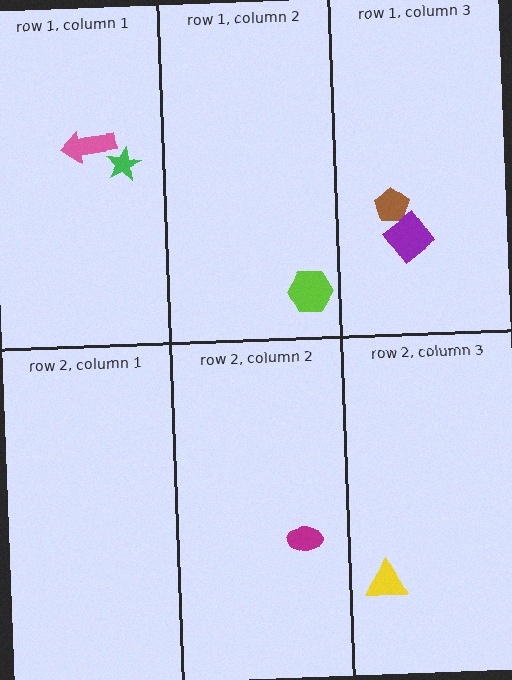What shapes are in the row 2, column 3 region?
The yellow triangle.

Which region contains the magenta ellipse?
The row 2, column 2 region.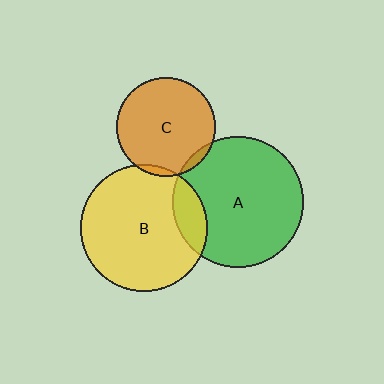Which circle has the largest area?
Circle A (green).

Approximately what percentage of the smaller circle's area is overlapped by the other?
Approximately 5%.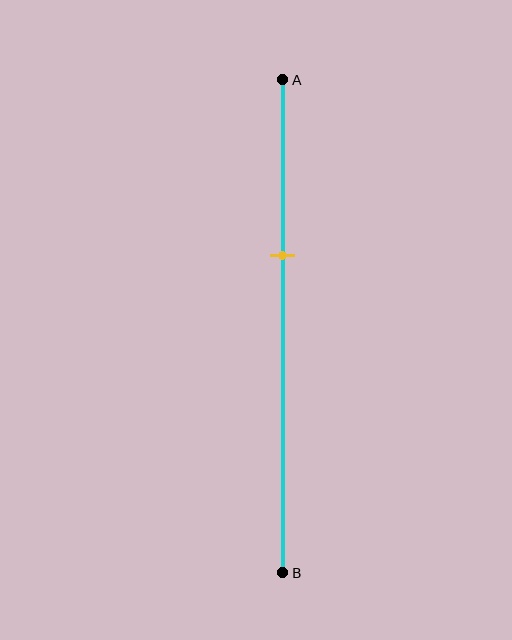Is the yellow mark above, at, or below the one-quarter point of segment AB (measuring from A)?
The yellow mark is below the one-quarter point of segment AB.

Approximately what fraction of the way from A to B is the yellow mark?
The yellow mark is approximately 35% of the way from A to B.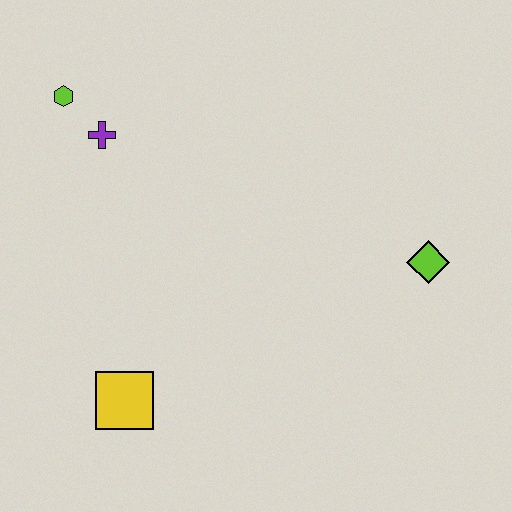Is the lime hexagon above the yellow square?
Yes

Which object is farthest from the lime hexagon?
The lime diamond is farthest from the lime hexagon.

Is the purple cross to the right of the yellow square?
No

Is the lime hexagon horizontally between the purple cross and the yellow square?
No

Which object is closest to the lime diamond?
The yellow square is closest to the lime diamond.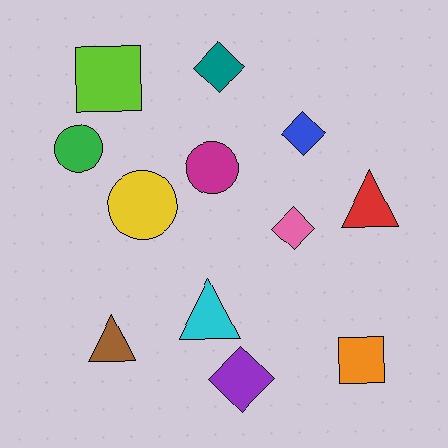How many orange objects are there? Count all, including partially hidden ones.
There is 1 orange object.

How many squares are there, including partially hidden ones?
There are 2 squares.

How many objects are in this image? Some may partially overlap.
There are 12 objects.